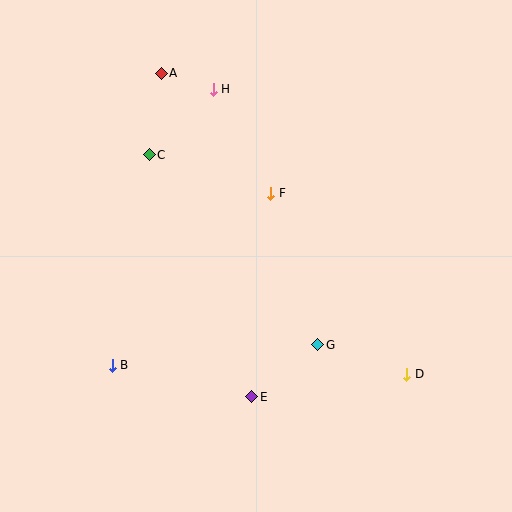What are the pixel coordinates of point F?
Point F is at (271, 193).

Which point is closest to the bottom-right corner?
Point D is closest to the bottom-right corner.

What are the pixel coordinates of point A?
Point A is at (161, 73).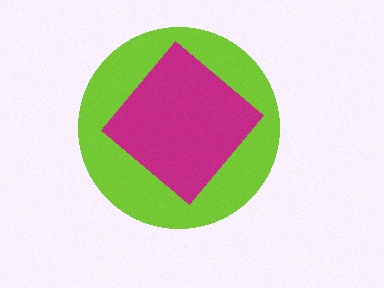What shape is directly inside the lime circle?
The magenta diamond.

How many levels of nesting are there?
2.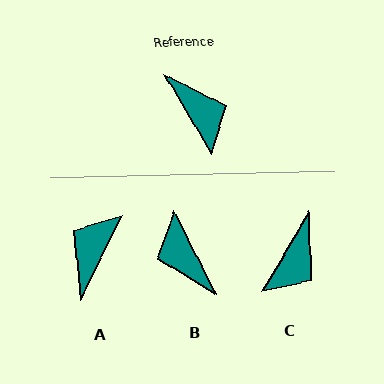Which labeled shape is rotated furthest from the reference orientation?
B, about 177 degrees away.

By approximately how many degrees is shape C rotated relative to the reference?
Approximately 61 degrees clockwise.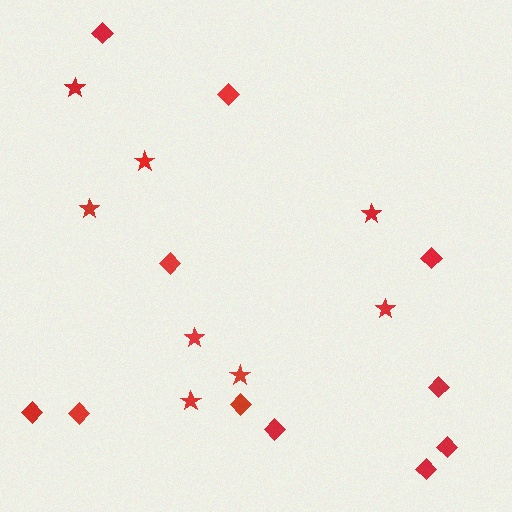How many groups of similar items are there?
There are 2 groups: one group of diamonds (11) and one group of stars (8).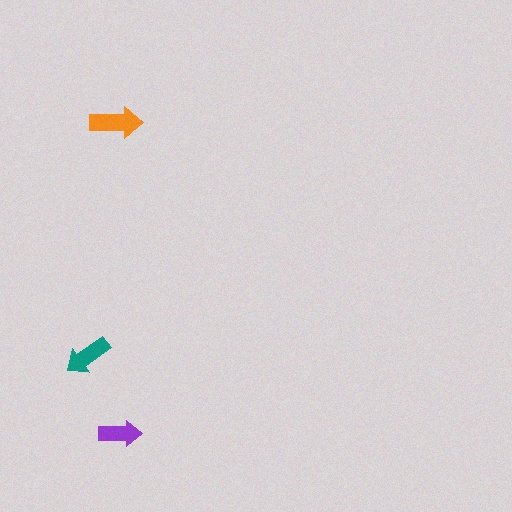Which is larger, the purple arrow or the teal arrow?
The teal one.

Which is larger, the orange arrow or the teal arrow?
The orange one.